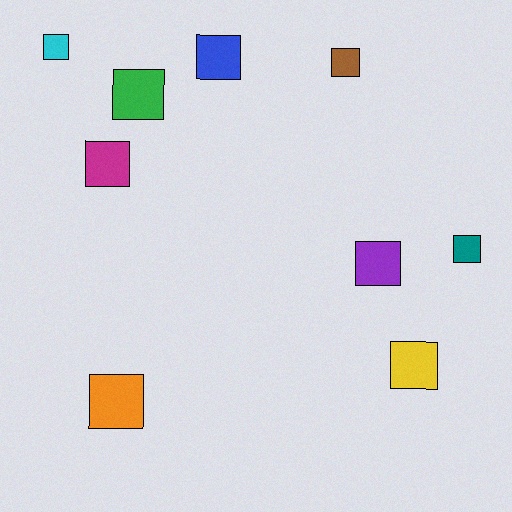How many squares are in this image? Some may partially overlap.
There are 9 squares.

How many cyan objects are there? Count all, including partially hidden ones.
There is 1 cyan object.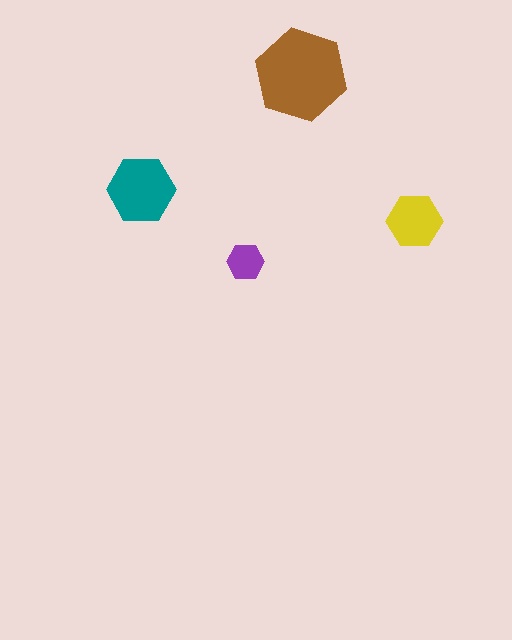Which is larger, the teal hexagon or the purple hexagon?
The teal one.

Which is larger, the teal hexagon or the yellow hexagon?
The teal one.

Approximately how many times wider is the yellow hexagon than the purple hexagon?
About 1.5 times wider.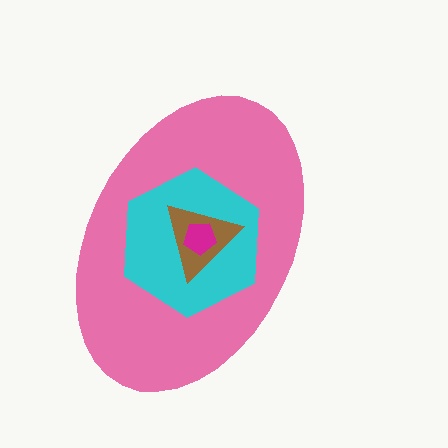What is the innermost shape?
The magenta pentagon.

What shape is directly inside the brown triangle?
The magenta pentagon.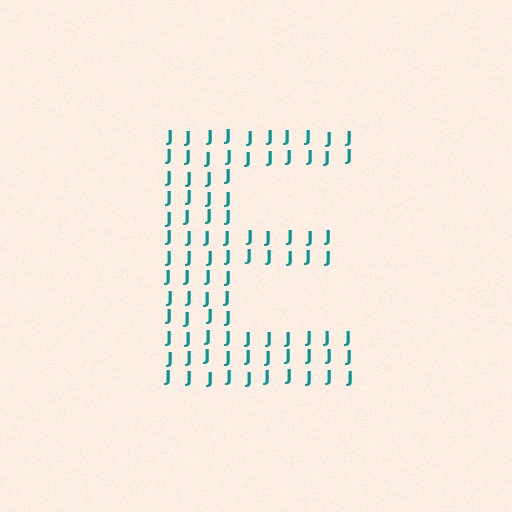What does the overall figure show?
The overall figure shows the letter E.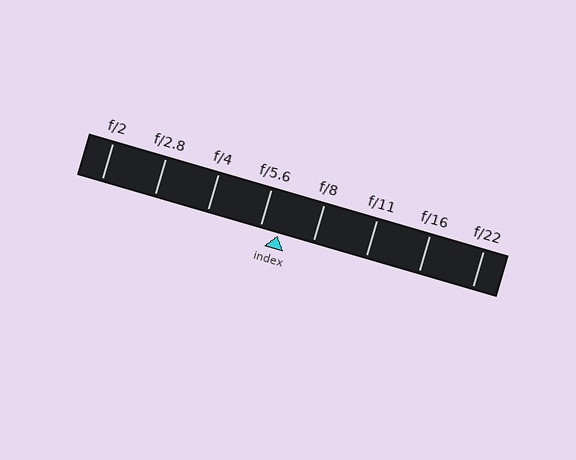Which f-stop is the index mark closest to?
The index mark is closest to f/5.6.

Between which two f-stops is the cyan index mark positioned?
The index mark is between f/5.6 and f/8.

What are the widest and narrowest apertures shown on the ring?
The widest aperture shown is f/2 and the narrowest is f/22.